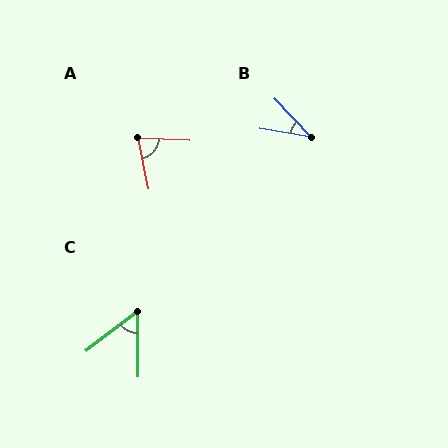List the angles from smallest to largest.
B (37°), C (53°), A (76°).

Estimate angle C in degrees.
Approximately 53 degrees.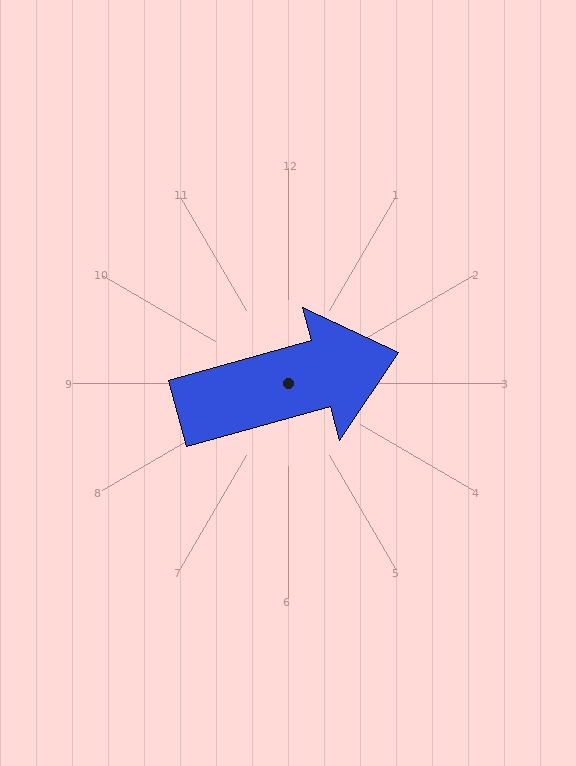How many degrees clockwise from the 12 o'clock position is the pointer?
Approximately 74 degrees.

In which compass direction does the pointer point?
East.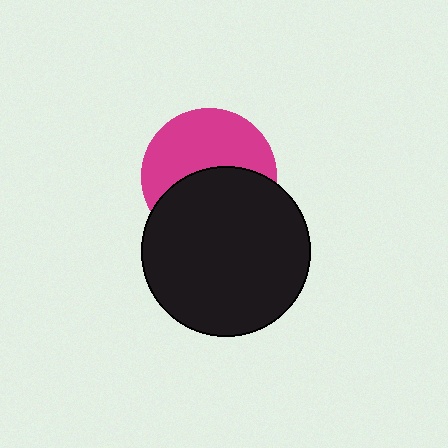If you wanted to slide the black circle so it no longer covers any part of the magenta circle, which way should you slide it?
Slide it down — that is the most direct way to separate the two shapes.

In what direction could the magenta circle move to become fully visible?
The magenta circle could move up. That would shift it out from behind the black circle entirely.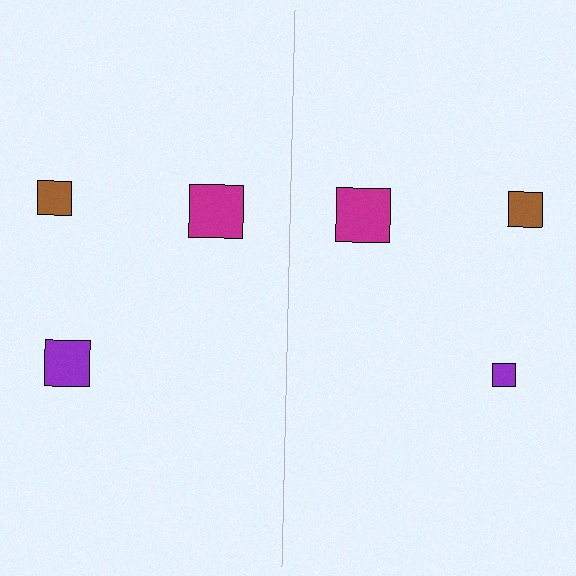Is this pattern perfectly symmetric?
No, the pattern is not perfectly symmetric. The purple square on the right side has a different size than its mirror counterpart.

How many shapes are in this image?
There are 6 shapes in this image.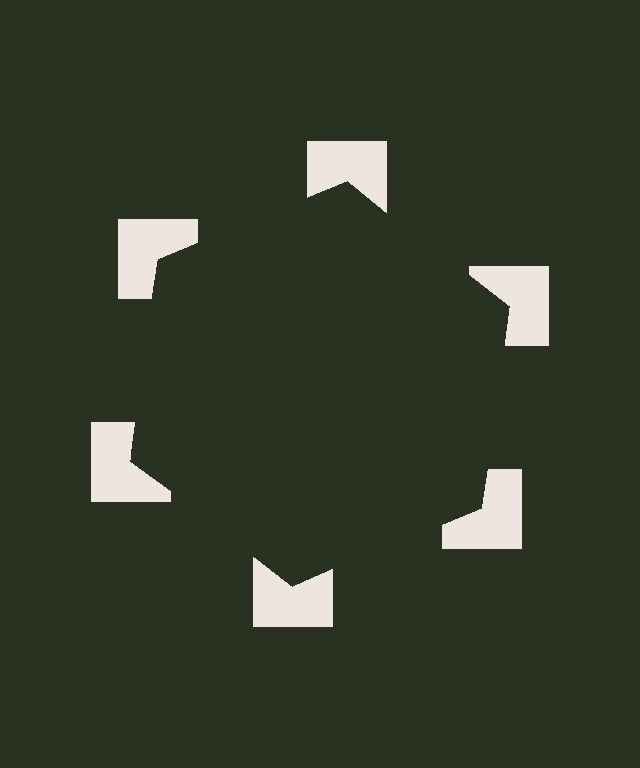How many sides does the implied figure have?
6 sides.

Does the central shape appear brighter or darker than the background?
It typically appears slightly darker than the background, even though no actual brightness change is drawn.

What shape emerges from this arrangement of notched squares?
An illusory hexagon — its edges are inferred from the aligned wedge cuts in the notched squares, not physically drawn.